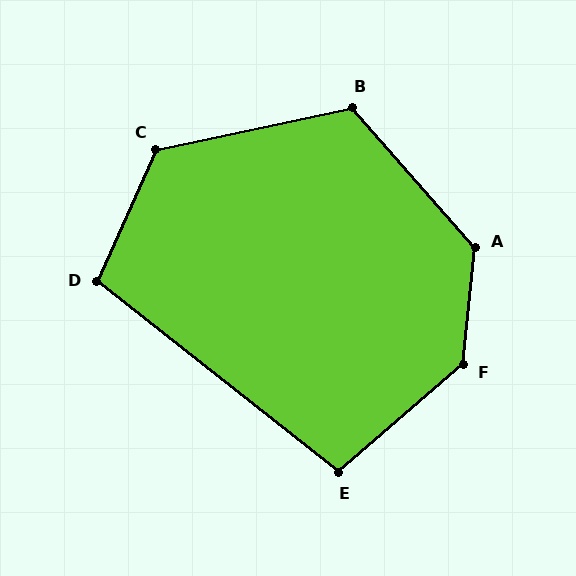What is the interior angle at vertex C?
Approximately 126 degrees (obtuse).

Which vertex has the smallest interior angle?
E, at approximately 101 degrees.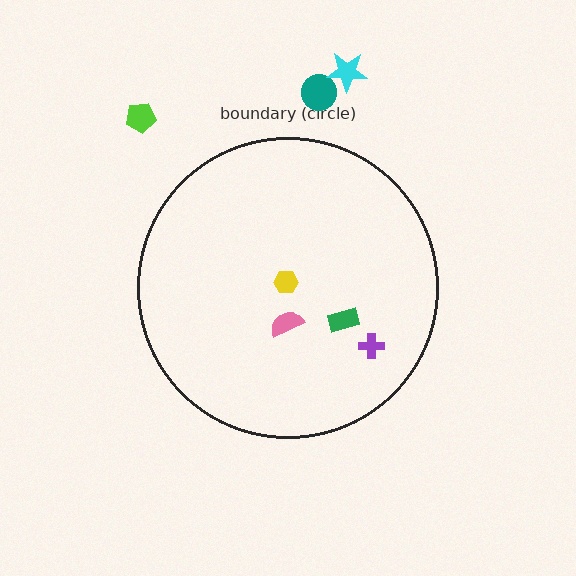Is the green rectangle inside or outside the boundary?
Inside.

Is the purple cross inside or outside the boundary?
Inside.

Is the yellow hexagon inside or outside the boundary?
Inside.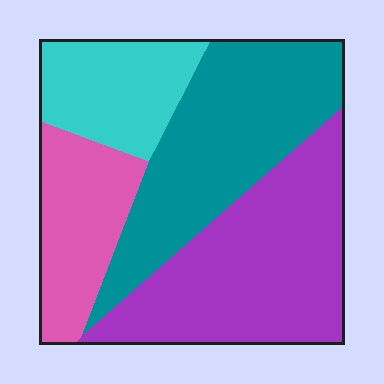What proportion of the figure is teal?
Teal covers 32% of the figure.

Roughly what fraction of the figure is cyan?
Cyan takes up about one sixth (1/6) of the figure.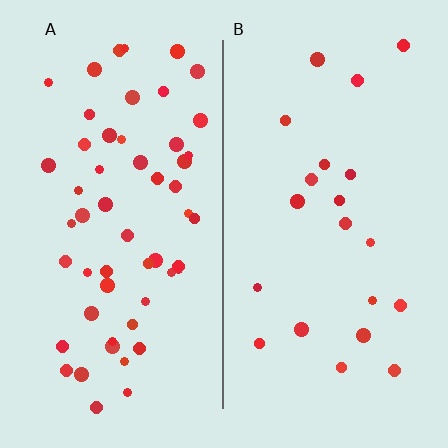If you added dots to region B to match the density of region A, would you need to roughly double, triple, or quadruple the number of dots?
Approximately triple.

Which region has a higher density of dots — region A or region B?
A (the left).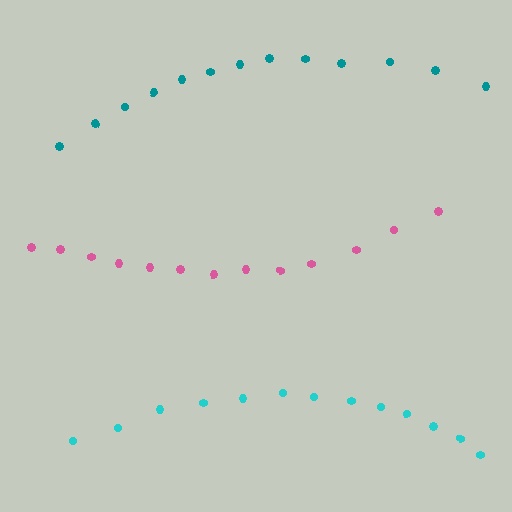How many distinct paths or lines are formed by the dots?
There are 3 distinct paths.